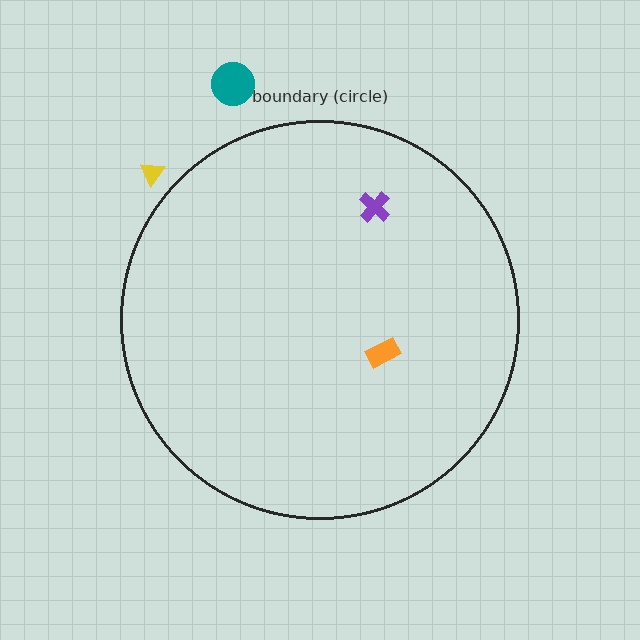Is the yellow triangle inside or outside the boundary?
Outside.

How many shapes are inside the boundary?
2 inside, 2 outside.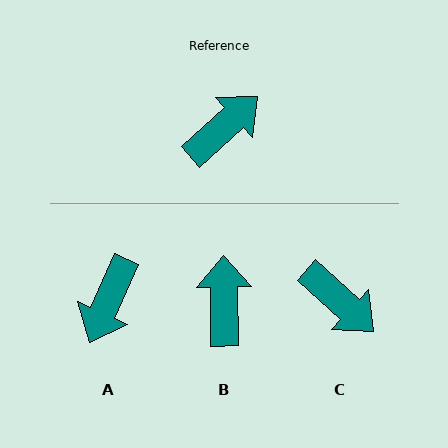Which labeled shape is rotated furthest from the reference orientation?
A, about 156 degrees away.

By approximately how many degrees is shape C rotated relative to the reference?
Approximately 85 degrees clockwise.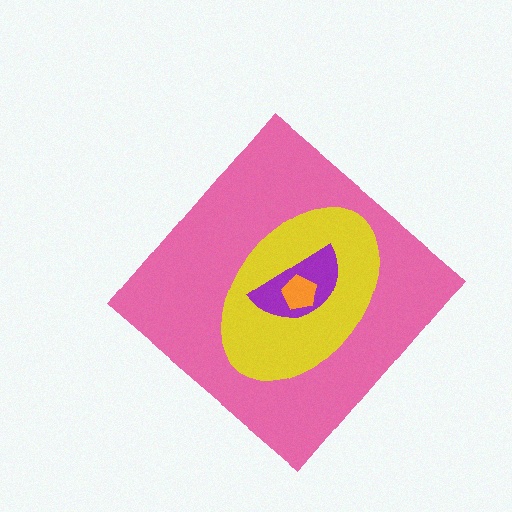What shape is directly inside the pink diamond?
The yellow ellipse.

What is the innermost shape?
The orange pentagon.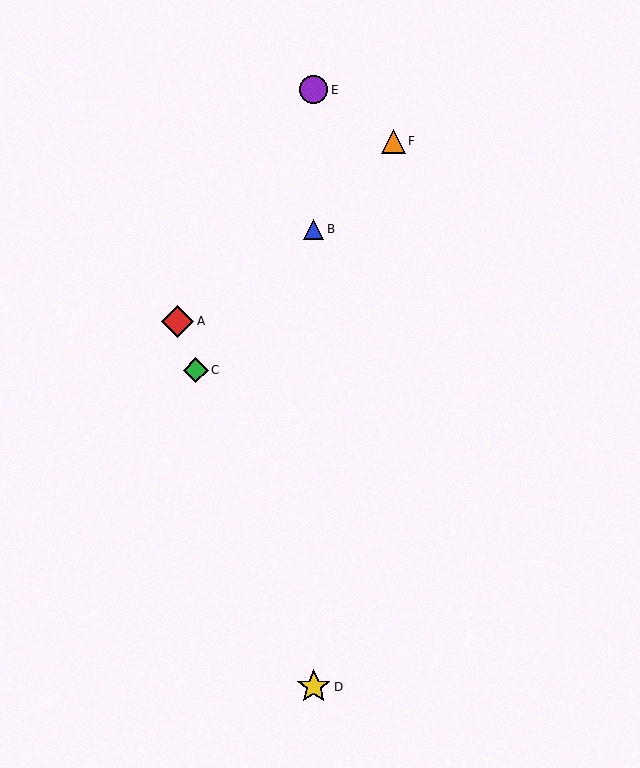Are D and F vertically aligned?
No, D is at x≈314 and F is at x≈394.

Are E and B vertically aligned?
Yes, both are at x≈314.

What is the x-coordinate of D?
Object D is at x≈314.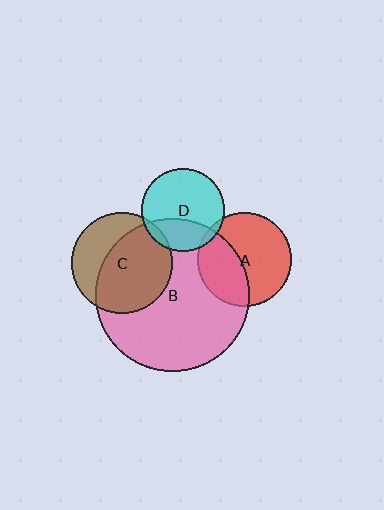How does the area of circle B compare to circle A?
Approximately 2.7 times.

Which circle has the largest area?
Circle B (pink).